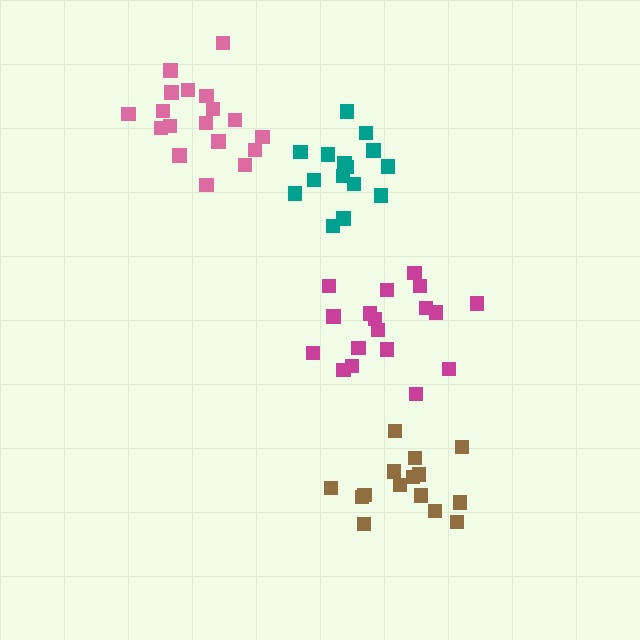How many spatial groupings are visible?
There are 4 spatial groupings.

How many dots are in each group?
Group 1: 15 dots, Group 2: 15 dots, Group 3: 18 dots, Group 4: 18 dots (66 total).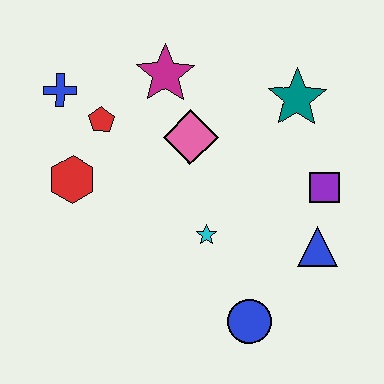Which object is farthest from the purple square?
The blue cross is farthest from the purple square.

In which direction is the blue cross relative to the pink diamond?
The blue cross is to the left of the pink diamond.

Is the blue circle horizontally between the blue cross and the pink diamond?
No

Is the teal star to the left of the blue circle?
No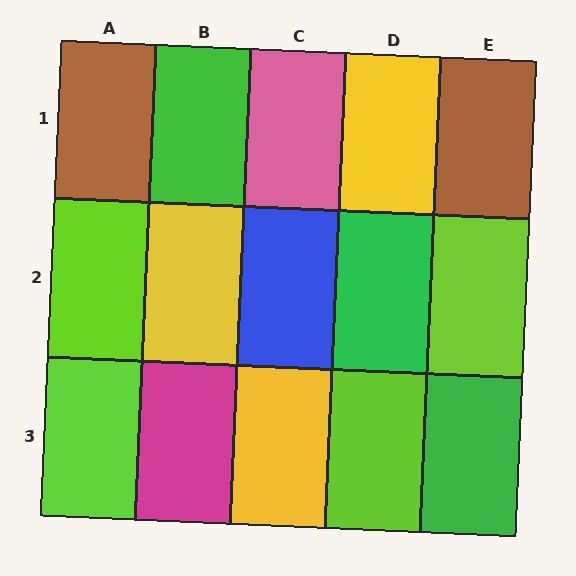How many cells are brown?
2 cells are brown.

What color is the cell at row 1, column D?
Yellow.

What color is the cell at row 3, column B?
Magenta.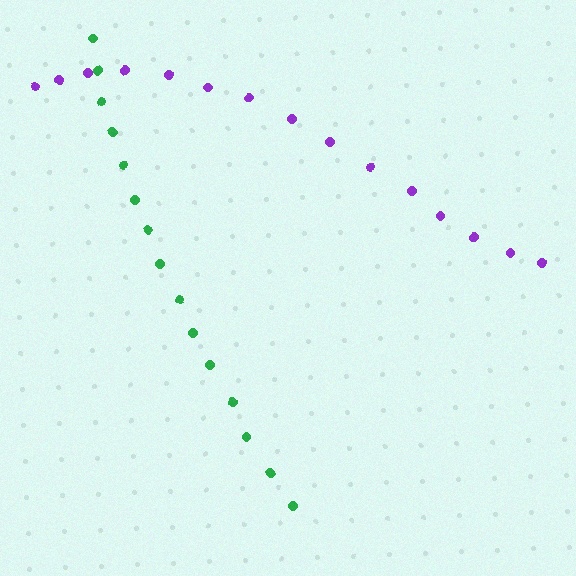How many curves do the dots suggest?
There are 2 distinct paths.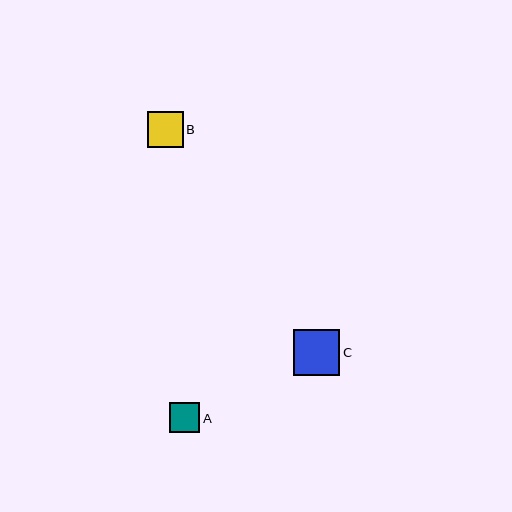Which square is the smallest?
Square A is the smallest with a size of approximately 30 pixels.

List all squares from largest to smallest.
From largest to smallest: C, B, A.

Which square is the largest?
Square C is the largest with a size of approximately 46 pixels.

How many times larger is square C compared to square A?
Square C is approximately 1.5 times the size of square A.